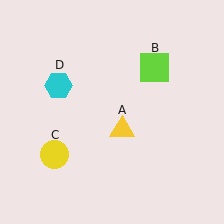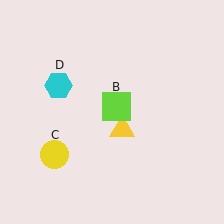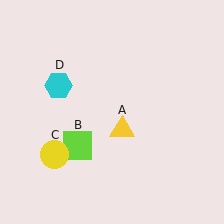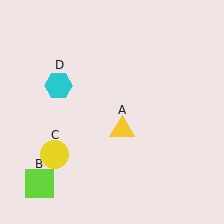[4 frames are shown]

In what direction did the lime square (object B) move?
The lime square (object B) moved down and to the left.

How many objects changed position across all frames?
1 object changed position: lime square (object B).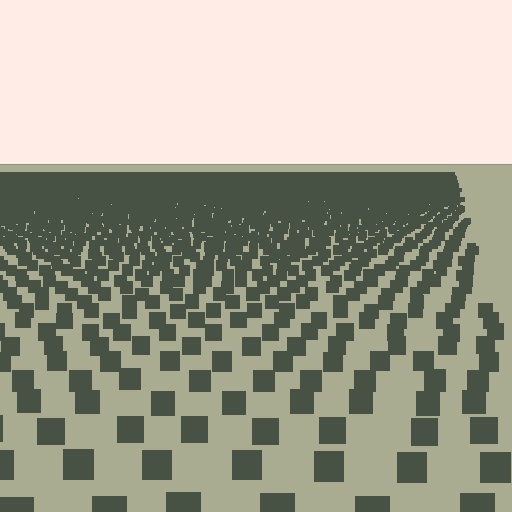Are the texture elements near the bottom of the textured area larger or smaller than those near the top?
Larger. Near the bottom, elements are closer to the viewer and appear at a bigger on-screen size.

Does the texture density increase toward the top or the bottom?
Density increases toward the top.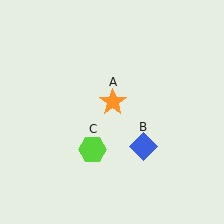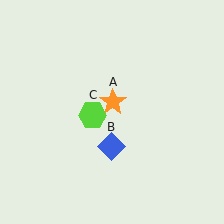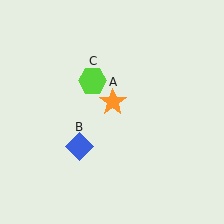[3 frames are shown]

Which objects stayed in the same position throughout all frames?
Orange star (object A) remained stationary.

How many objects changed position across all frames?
2 objects changed position: blue diamond (object B), lime hexagon (object C).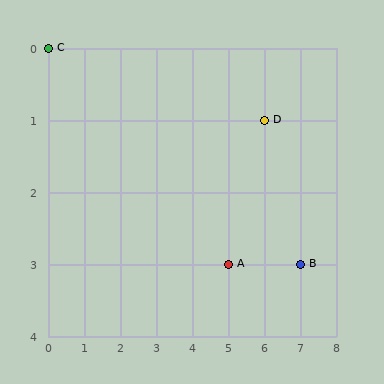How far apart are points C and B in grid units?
Points C and B are 7 columns and 3 rows apart (about 7.6 grid units diagonally).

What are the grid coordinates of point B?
Point B is at grid coordinates (7, 3).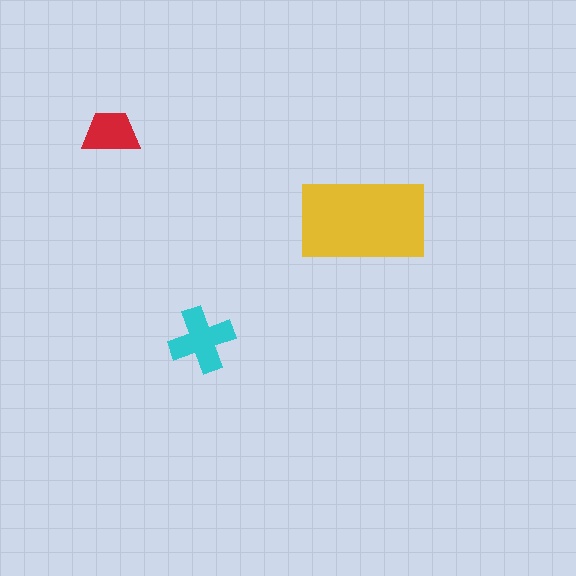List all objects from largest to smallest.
The yellow rectangle, the cyan cross, the red trapezoid.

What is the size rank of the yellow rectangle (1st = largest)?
1st.